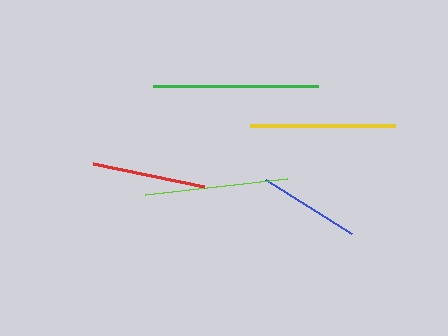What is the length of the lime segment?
The lime segment is approximately 144 pixels long.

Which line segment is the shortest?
The blue line is the shortest at approximately 102 pixels.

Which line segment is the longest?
The green line is the longest at approximately 165 pixels.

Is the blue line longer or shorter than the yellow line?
The yellow line is longer than the blue line.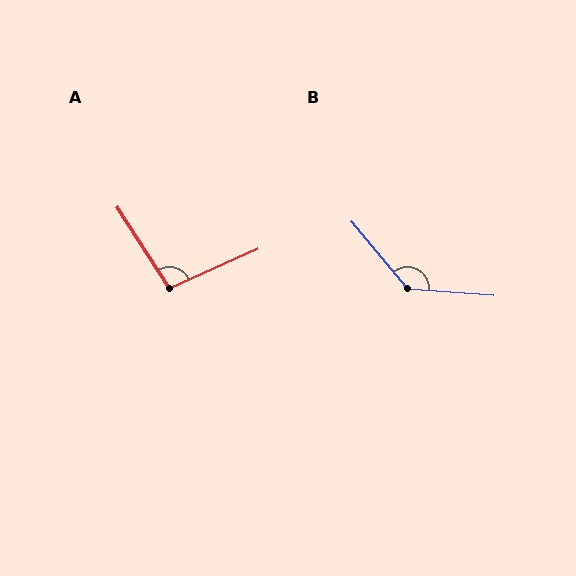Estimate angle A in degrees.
Approximately 99 degrees.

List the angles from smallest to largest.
A (99°), B (134°).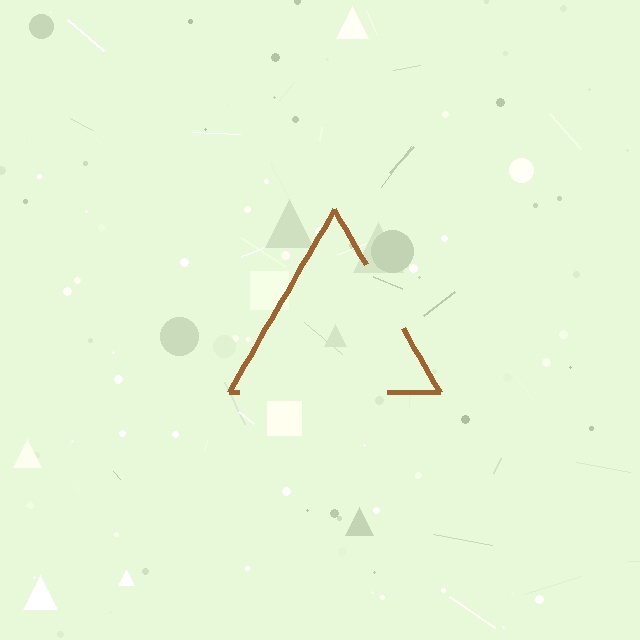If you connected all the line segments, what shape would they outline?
They would outline a triangle.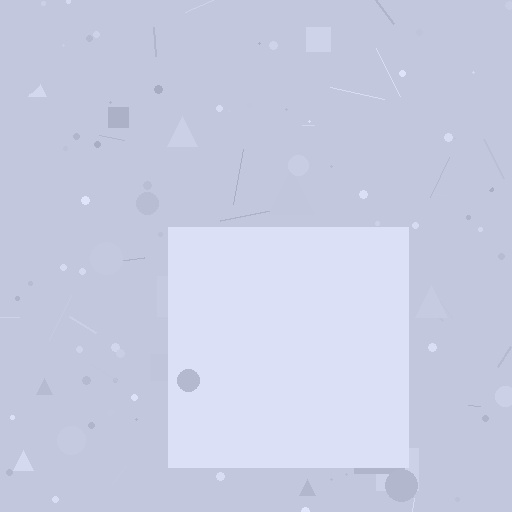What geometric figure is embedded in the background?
A square is embedded in the background.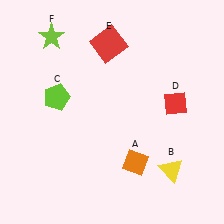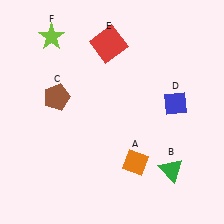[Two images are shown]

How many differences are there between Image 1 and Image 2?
There are 3 differences between the two images.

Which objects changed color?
B changed from yellow to green. C changed from lime to brown. D changed from red to blue.